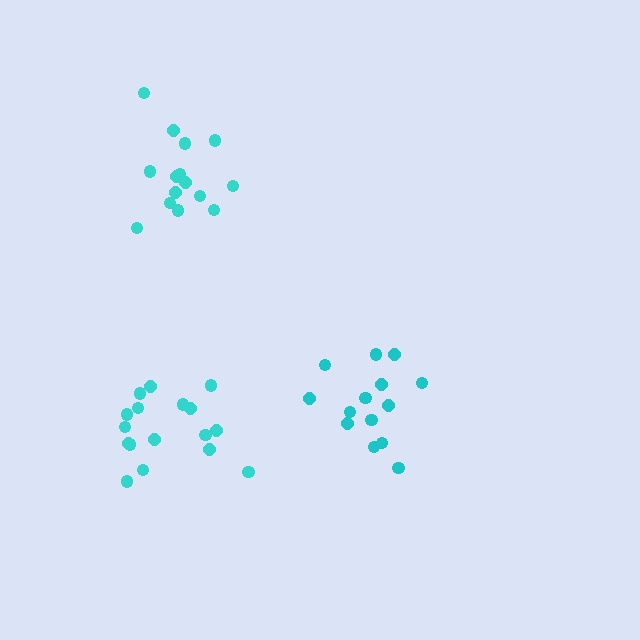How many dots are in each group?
Group 1: 14 dots, Group 2: 15 dots, Group 3: 17 dots (46 total).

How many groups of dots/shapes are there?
There are 3 groups.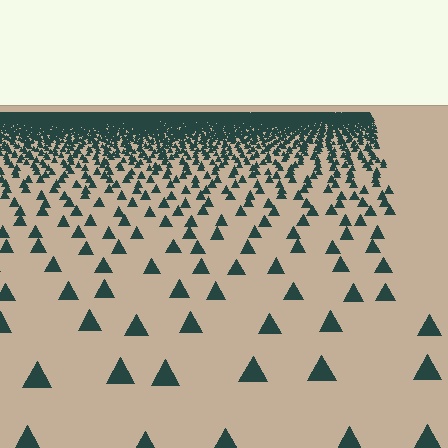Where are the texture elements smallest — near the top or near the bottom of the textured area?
Near the top.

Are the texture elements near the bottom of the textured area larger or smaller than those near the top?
Larger. Near the bottom, elements are closer to the viewer and appear at a bigger on-screen size.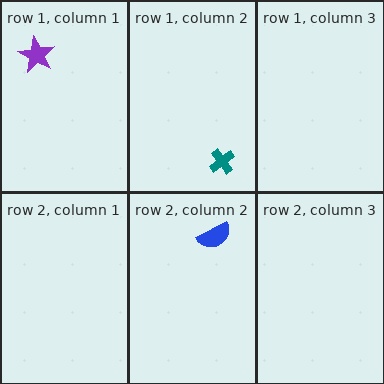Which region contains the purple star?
The row 1, column 1 region.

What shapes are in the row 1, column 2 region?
The teal cross.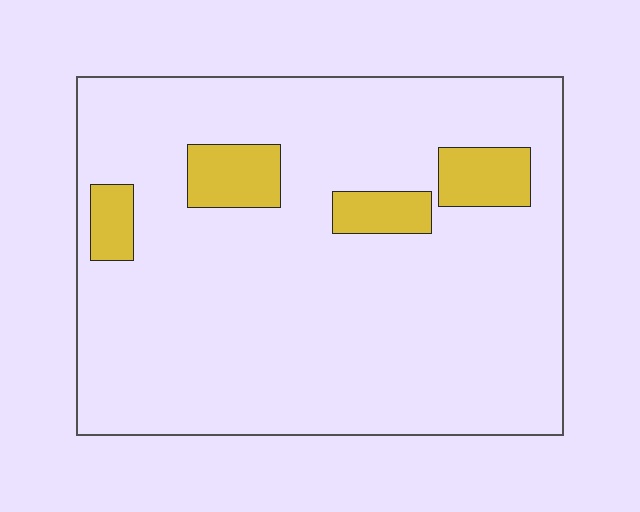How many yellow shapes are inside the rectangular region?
4.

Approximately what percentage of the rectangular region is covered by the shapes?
Approximately 10%.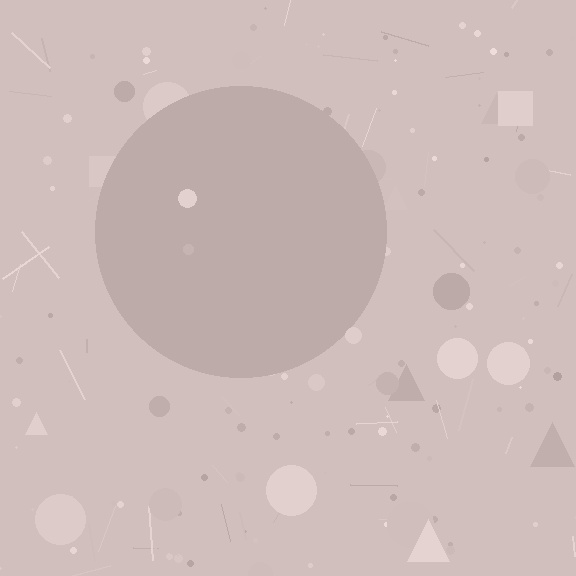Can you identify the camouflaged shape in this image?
The camouflaged shape is a circle.